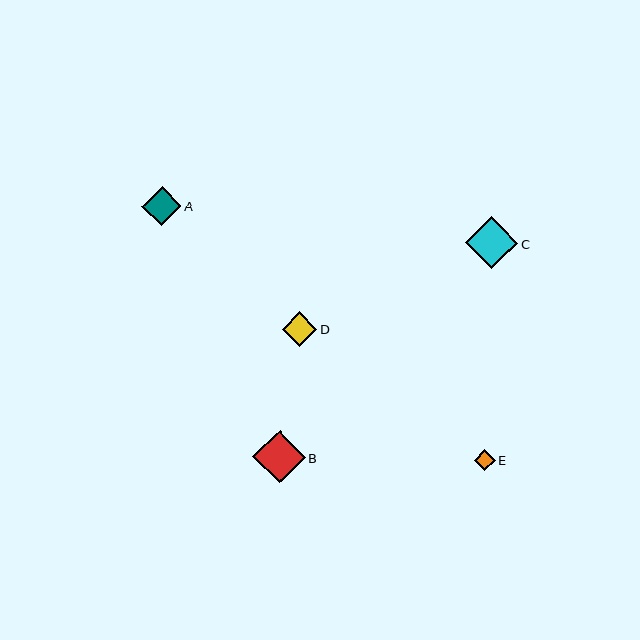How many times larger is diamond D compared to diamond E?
Diamond D is approximately 1.6 times the size of diamond E.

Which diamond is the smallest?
Diamond E is the smallest with a size of approximately 21 pixels.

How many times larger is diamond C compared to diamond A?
Diamond C is approximately 1.3 times the size of diamond A.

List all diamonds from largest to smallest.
From largest to smallest: B, C, A, D, E.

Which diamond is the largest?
Diamond B is the largest with a size of approximately 52 pixels.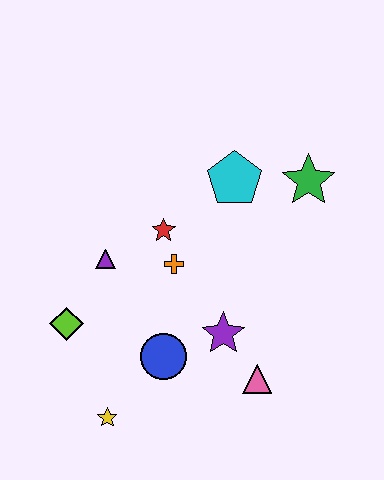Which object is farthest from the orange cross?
The yellow star is farthest from the orange cross.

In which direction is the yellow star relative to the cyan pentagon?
The yellow star is below the cyan pentagon.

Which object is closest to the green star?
The cyan pentagon is closest to the green star.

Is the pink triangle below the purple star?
Yes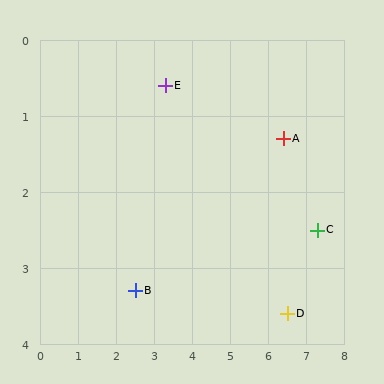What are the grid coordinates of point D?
Point D is at approximately (6.5, 3.6).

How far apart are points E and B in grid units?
Points E and B are about 2.8 grid units apart.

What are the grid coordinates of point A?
Point A is at approximately (6.4, 1.3).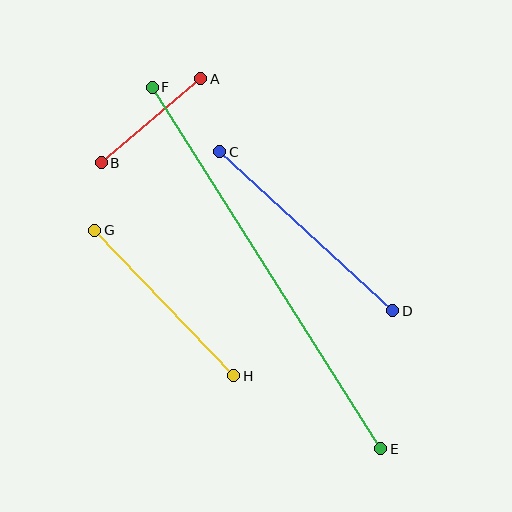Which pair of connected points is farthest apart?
Points E and F are farthest apart.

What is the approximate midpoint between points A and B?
The midpoint is at approximately (151, 121) pixels.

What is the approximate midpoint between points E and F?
The midpoint is at approximately (266, 268) pixels.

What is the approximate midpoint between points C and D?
The midpoint is at approximately (306, 231) pixels.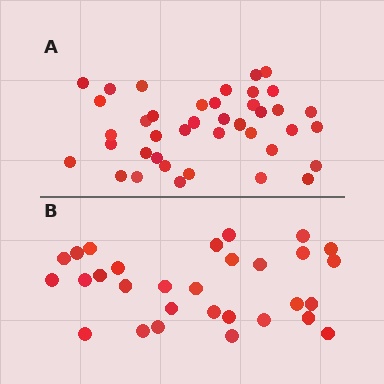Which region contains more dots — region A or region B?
Region A (the top region) has more dots.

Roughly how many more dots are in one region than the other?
Region A has roughly 10 or so more dots than region B.